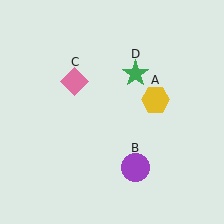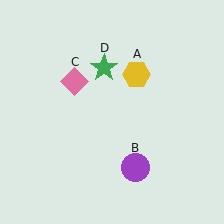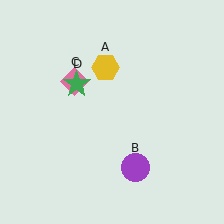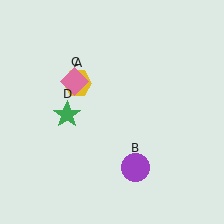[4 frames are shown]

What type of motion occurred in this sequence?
The yellow hexagon (object A), green star (object D) rotated counterclockwise around the center of the scene.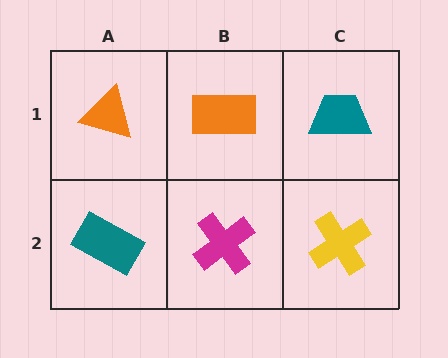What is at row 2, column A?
A teal rectangle.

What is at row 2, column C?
A yellow cross.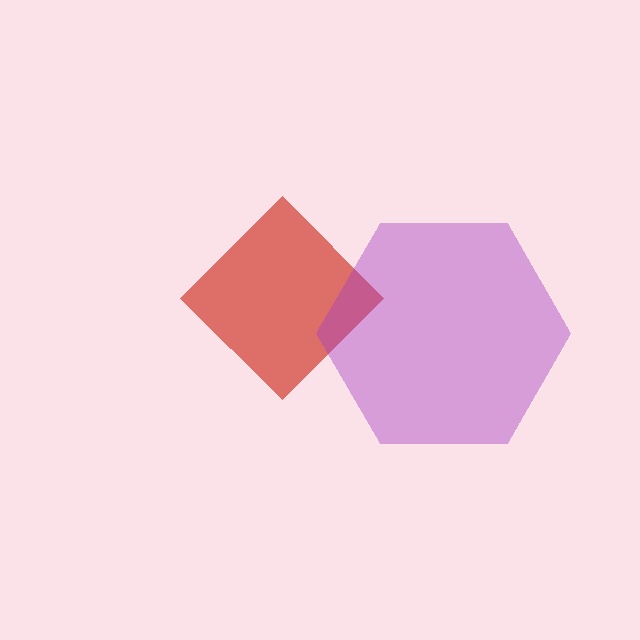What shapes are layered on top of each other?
The layered shapes are: a red diamond, a purple hexagon.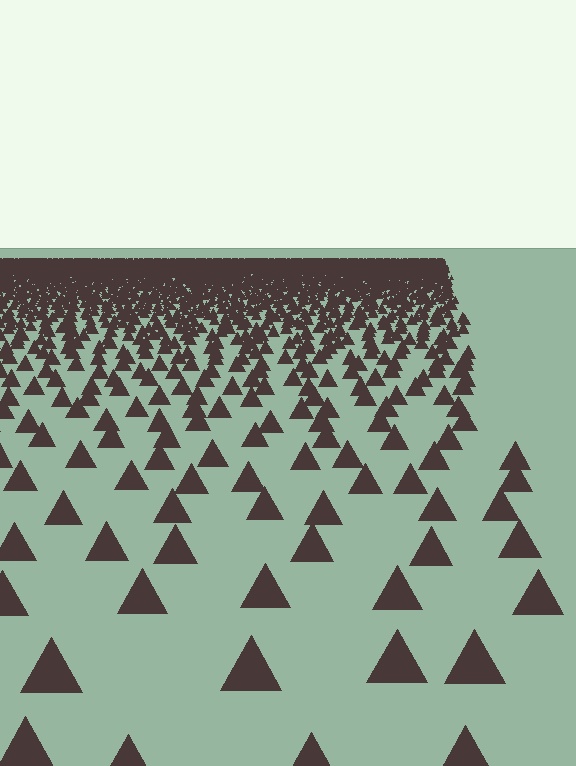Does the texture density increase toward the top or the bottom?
Density increases toward the top.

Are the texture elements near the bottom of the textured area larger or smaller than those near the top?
Larger. Near the bottom, elements are closer to the viewer and appear at a bigger on-screen size.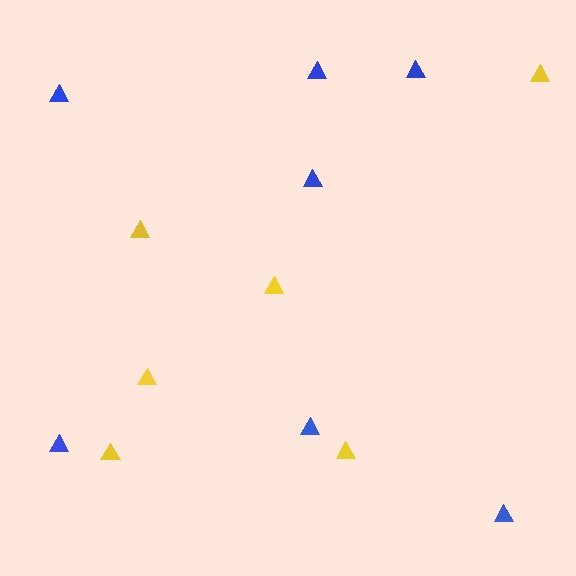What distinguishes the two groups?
There are 2 groups: one group of blue triangles (7) and one group of yellow triangles (6).